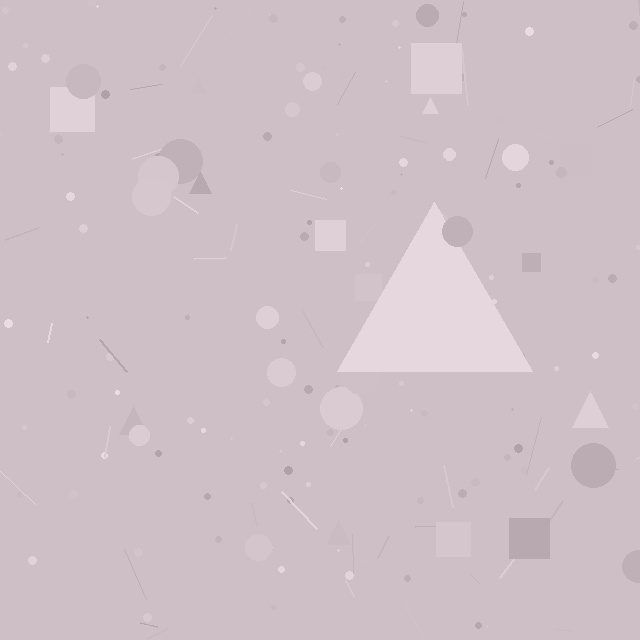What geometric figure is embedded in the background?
A triangle is embedded in the background.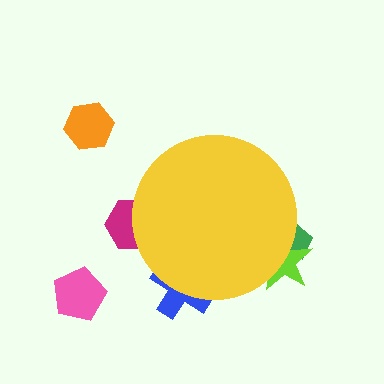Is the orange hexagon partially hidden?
No, the orange hexagon is fully visible.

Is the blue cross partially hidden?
Yes, the blue cross is partially hidden behind the yellow circle.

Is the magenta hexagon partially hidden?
Yes, the magenta hexagon is partially hidden behind the yellow circle.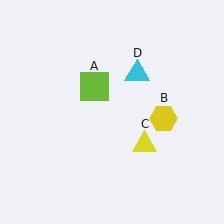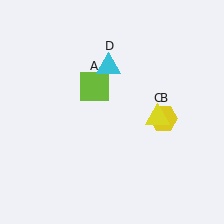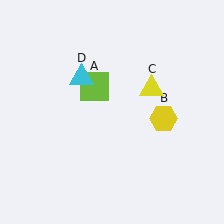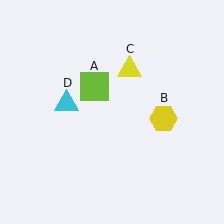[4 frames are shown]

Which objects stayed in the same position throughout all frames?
Lime square (object A) and yellow hexagon (object B) remained stationary.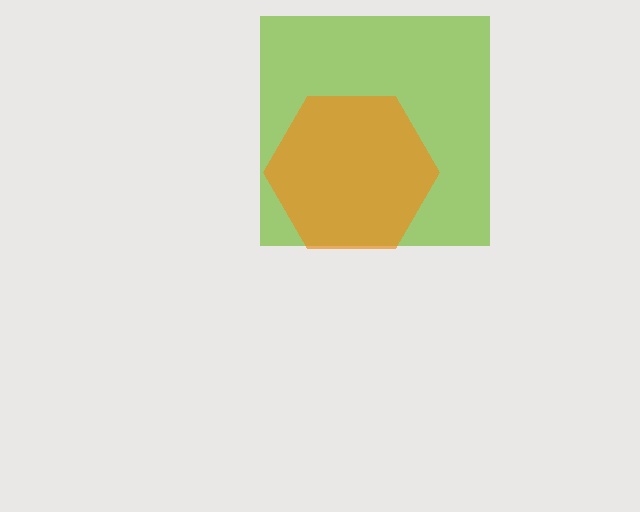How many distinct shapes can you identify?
There are 2 distinct shapes: a lime square, an orange hexagon.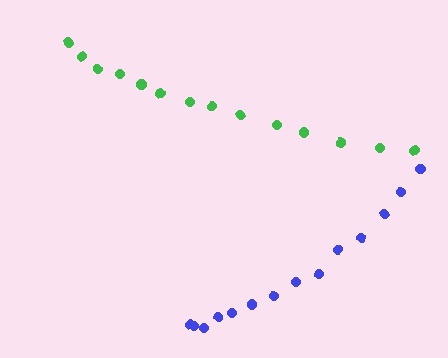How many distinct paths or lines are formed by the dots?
There are 2 distinct paths.